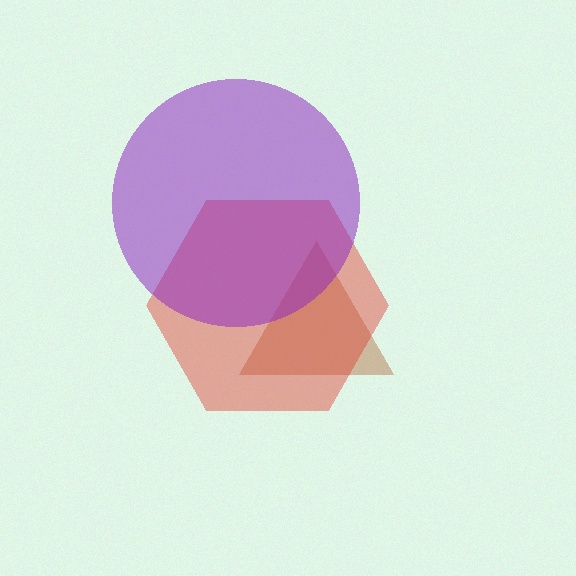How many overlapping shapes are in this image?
There are 3 overlapping shapes in the image.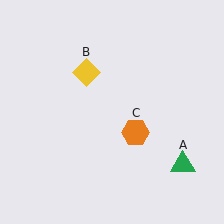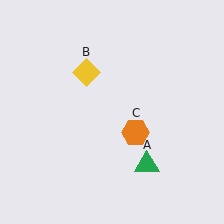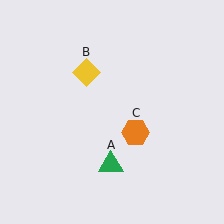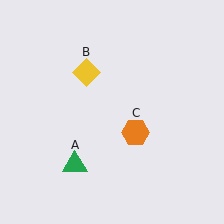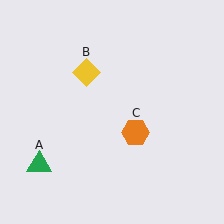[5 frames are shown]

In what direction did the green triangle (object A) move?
The green triangle (object A) moved left.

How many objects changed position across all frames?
1 object changed position: green triangle (object A).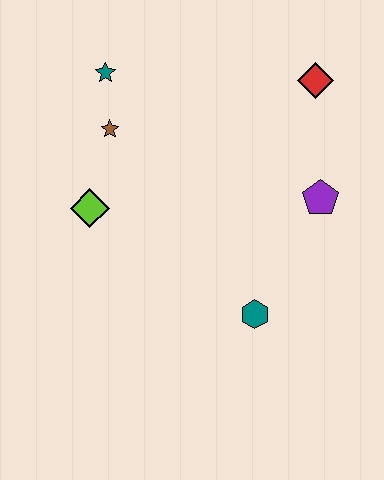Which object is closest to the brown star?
The teal star is closest to the brown star.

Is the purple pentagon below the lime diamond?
No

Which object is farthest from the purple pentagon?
The teal star is farthest from the purple pentagon.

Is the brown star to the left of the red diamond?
Yes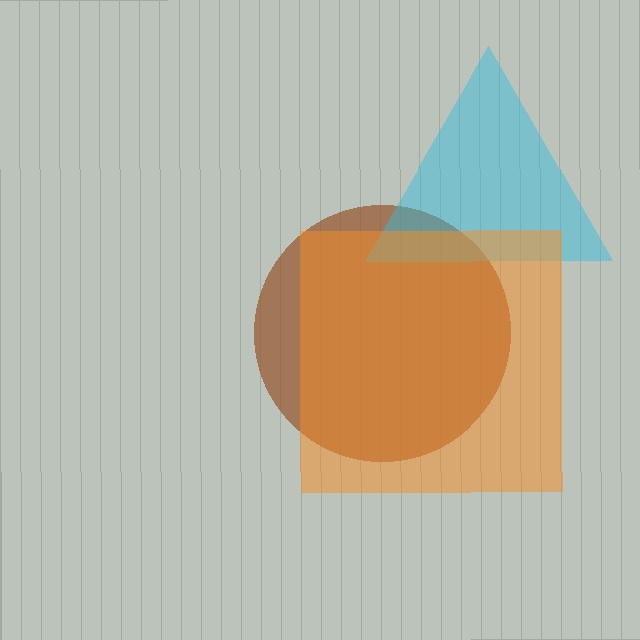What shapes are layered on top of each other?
The layered shapes are: a brown circle, a cyan triangle, an orange square.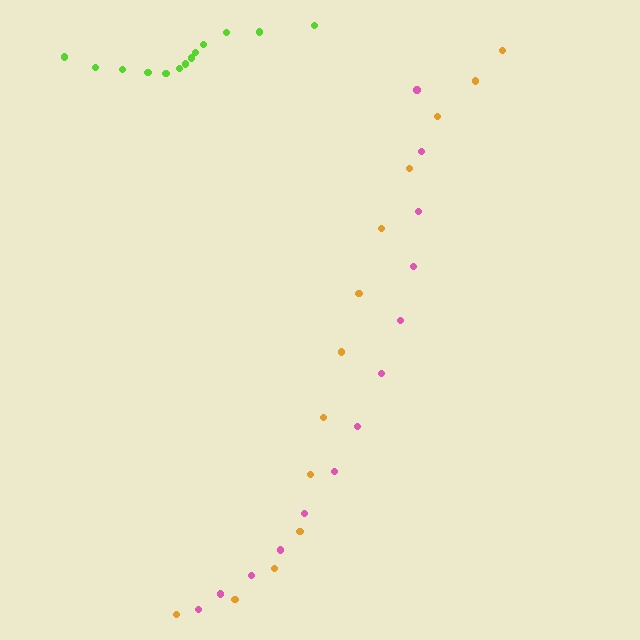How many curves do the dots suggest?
There are 3 distinct paths.